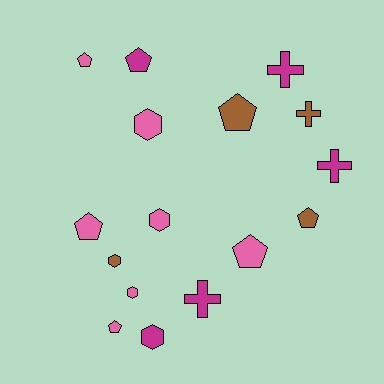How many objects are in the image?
There are 16 objects.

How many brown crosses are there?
There is 1 brown cross.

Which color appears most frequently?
Pink, with 7 objects.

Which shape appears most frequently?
Pentagon, with 7 objects.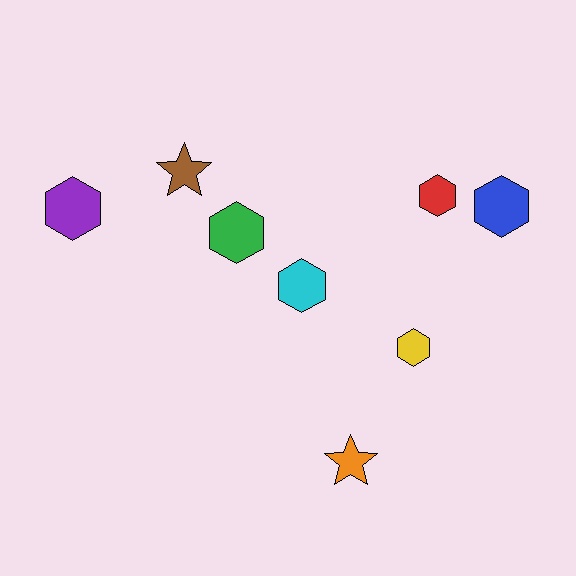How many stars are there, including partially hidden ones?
There are 2 stars.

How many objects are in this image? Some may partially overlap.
There are 8 objects.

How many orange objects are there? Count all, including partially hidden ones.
There is 1 orange object.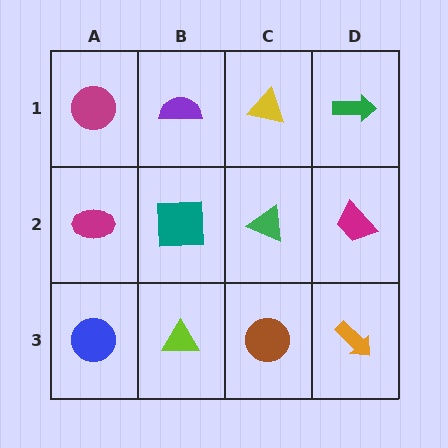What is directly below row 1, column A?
A magenta ellipse.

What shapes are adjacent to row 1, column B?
A teal square (row 2, column B), a magenta circle (row 1, column A), a yellow triangle (row 1, column C).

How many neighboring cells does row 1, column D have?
2.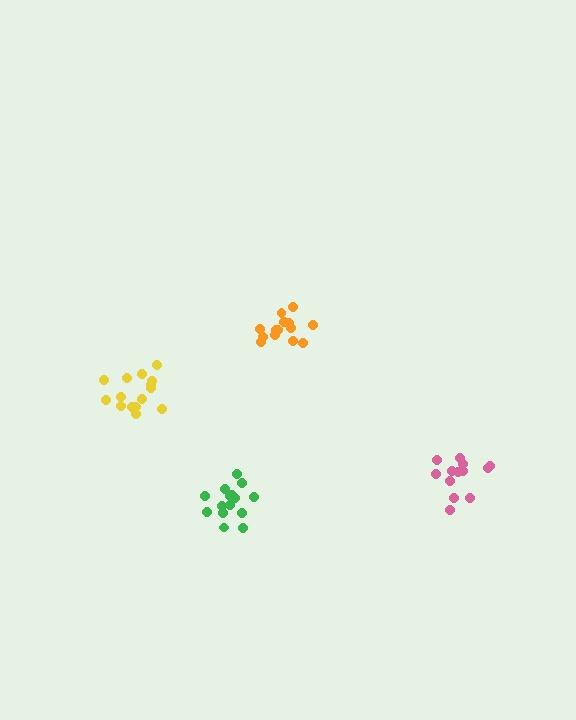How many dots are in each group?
Group 1: 15 dots, Group 2: 13 dots, Group 3: 14 dots, Group 4: 15 dots (57 total).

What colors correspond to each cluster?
The clusters are colored: yellow, pink, orange, green.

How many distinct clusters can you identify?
There are 4 distinct clusters.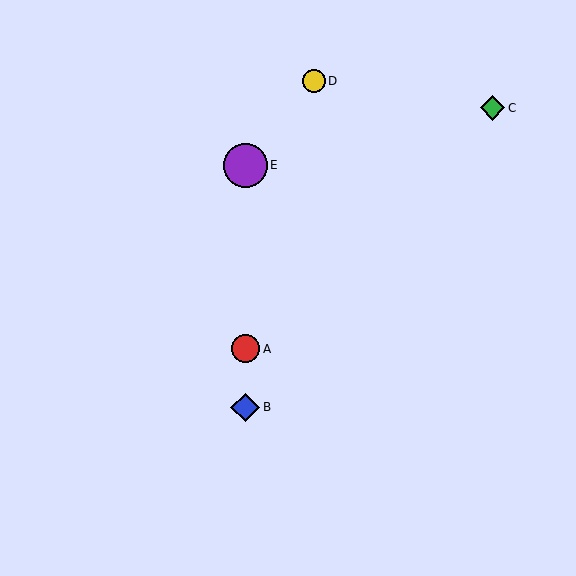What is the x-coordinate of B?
Object B is at x≈245.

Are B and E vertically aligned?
Yes, both are at x≈245.